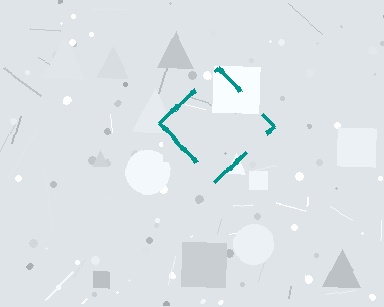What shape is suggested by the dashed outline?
The dashed outline suggests a diamond.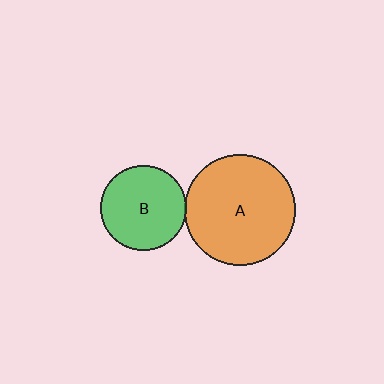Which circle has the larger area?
Circle A (orange).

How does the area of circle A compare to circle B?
Approximately 1.7 times.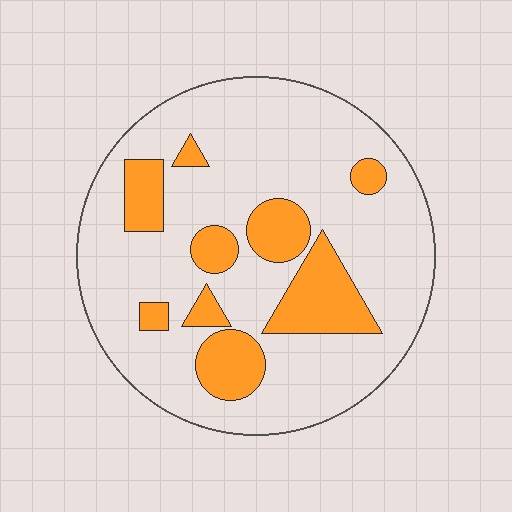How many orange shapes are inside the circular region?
9.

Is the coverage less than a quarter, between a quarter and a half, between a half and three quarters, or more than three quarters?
Less than a quarter.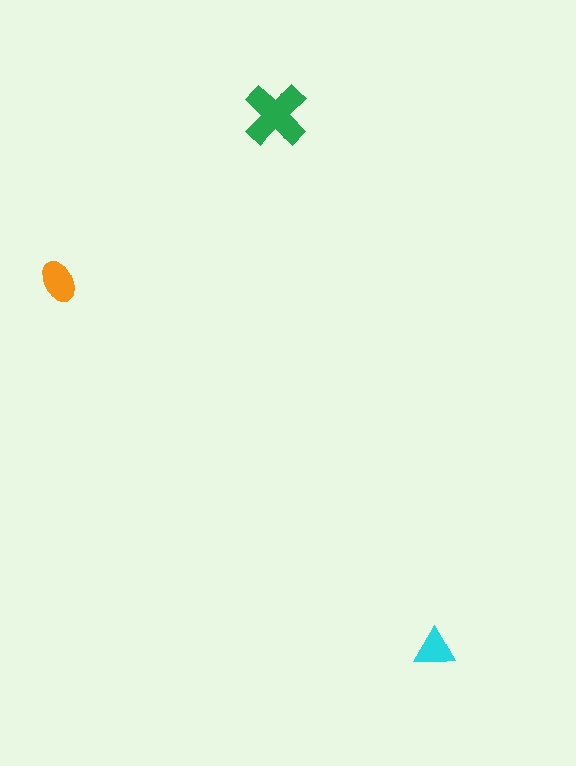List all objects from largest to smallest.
The green cross, the orange ellipse, the cyan triangle.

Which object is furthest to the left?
The orange ellipse is leftmost.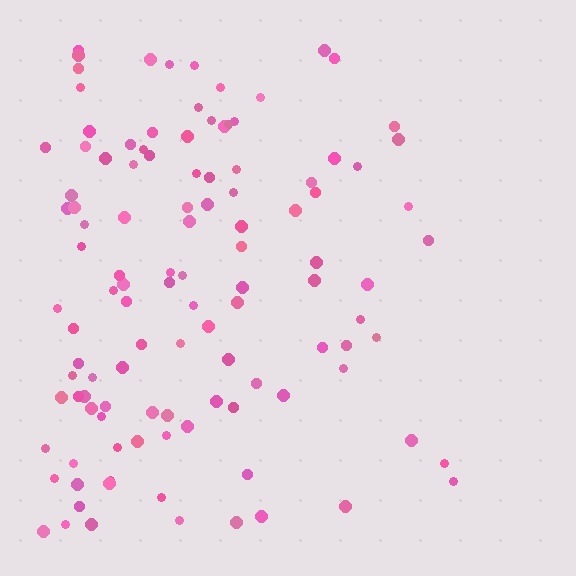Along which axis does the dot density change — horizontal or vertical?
Horizontal.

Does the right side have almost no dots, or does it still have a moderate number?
Still a moderate number, just noticeably fewer than the left.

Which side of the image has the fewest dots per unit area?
The right.